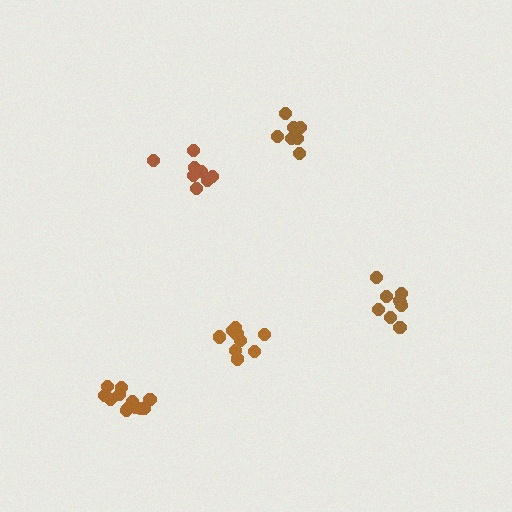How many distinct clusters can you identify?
There are 5 distinct clusters.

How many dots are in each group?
Group 1: 10 dots, Group 2: 8 dots, Group 3: 9 dots, Group 4: 7 dots, Group 5: 12 dots (46 total).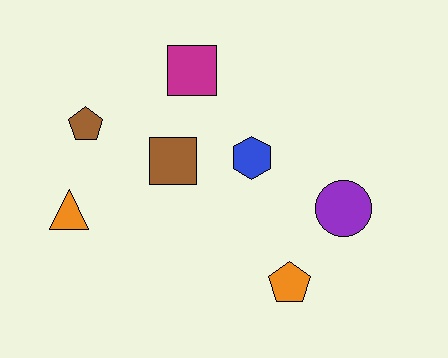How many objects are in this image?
There are 7 objects.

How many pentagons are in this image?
There are 2 pentagons.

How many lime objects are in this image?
There are no lime objects.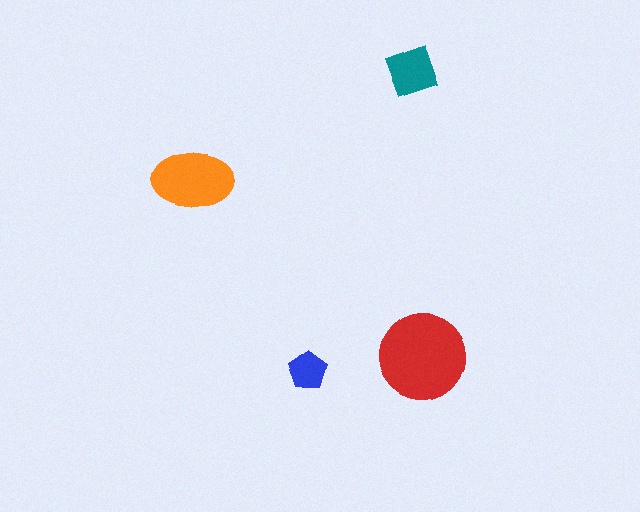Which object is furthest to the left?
The orange ellipse is leftmost.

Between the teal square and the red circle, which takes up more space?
The red circle.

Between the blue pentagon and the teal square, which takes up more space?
The teal square.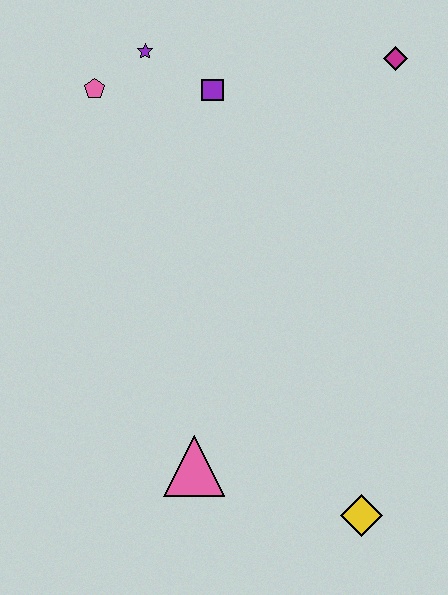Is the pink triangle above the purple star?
No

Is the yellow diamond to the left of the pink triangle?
No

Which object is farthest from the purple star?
The yellow diamond is farthest from the purple star.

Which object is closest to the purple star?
The pink pentagon is closest to the purple star.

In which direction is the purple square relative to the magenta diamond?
The purple square is to the left of the magenta diamond.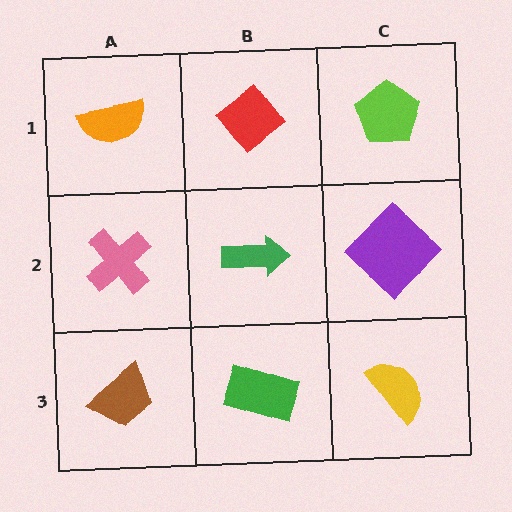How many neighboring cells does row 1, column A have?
2.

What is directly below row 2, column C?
A yellow semicircle.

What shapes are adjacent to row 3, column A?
A pink cross (row 2, column A), a green rectangle (row 3, column B).